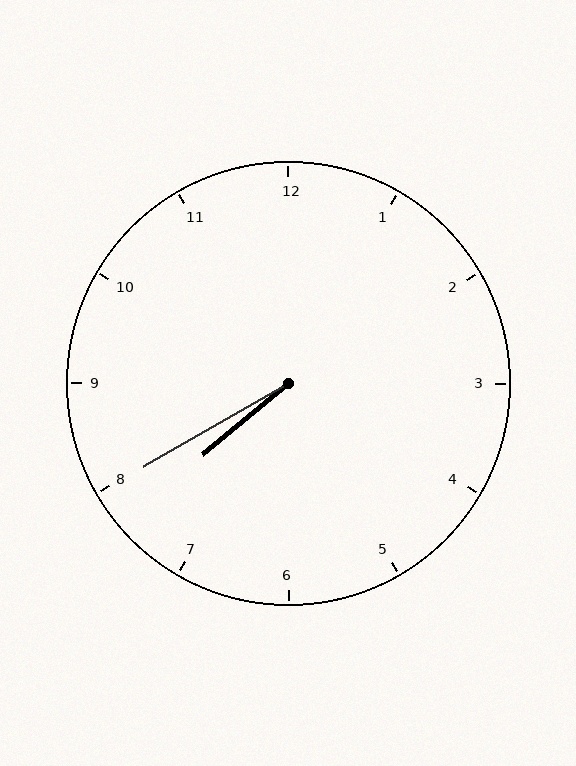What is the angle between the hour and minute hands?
Approximately 10 degrees.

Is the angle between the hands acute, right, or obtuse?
It is acute.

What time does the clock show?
7:40.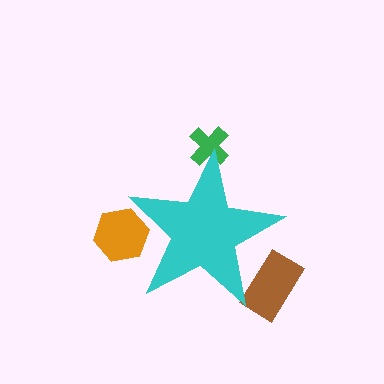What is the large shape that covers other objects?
A cyan star.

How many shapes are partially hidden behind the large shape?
3 shapes are partially hidden.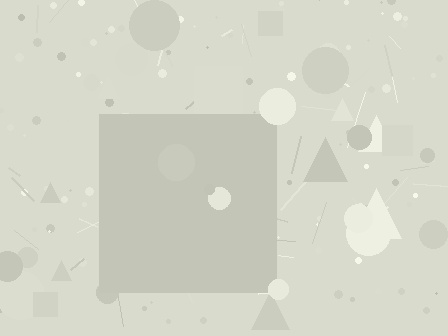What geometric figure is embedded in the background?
A square is embedded in the background.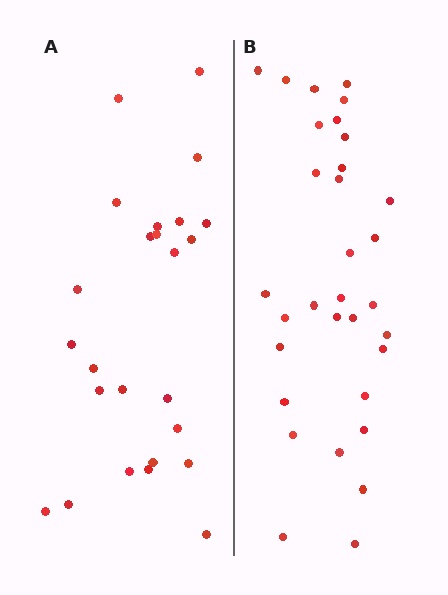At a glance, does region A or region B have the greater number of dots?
Region B (the right region) has more dots.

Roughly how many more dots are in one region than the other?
Region B has roughly 8 or so more dots than region A.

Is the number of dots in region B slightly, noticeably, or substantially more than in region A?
Region B has noticeably more, but not dramatically so. The ratio is roughly 1.3 to 1.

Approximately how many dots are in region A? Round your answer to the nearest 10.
About 20 dots. (The exact count is 25, which rounds to 20.)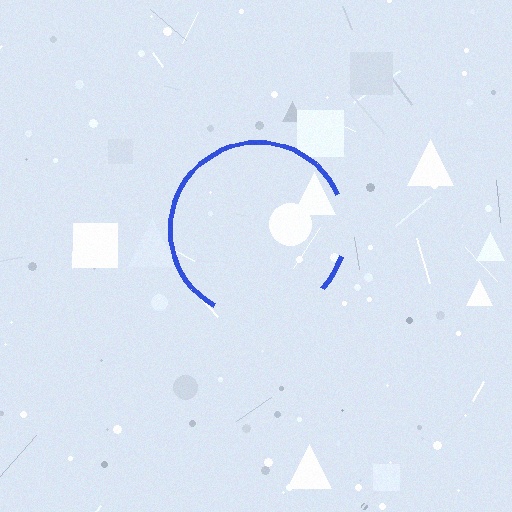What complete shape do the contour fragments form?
The contour fragments form a circle.